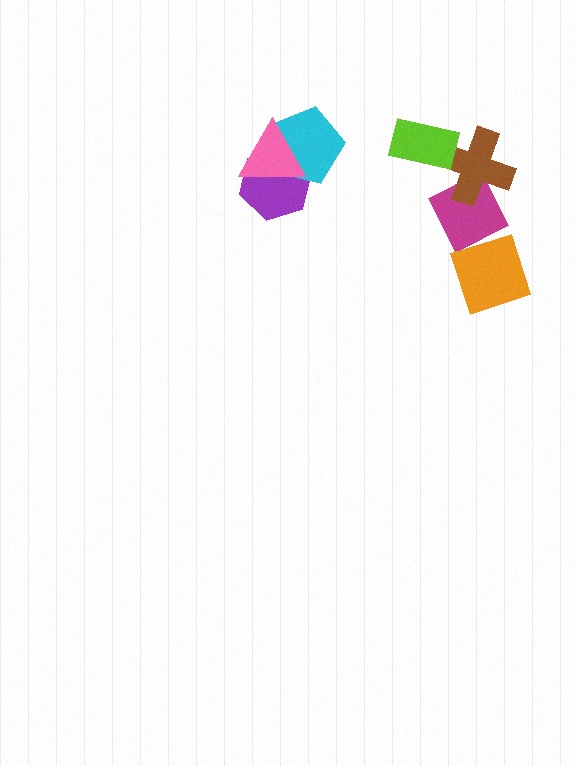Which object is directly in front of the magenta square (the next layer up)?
The brown cross is directly in front of the magenta square.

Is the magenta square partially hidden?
Yes, it is partially covered by another shape.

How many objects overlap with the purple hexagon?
2 objects overlap with the purple hexagon.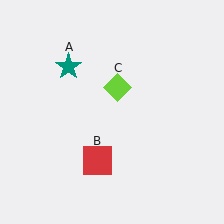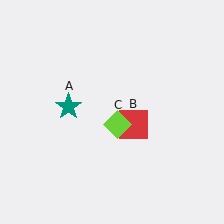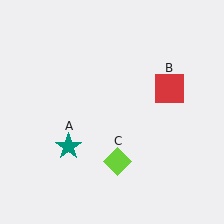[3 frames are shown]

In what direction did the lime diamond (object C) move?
The lime diamond (object C) moved down.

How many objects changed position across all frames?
3 objects changed position: teal star (object A), red square (object B), lime diamond (object C).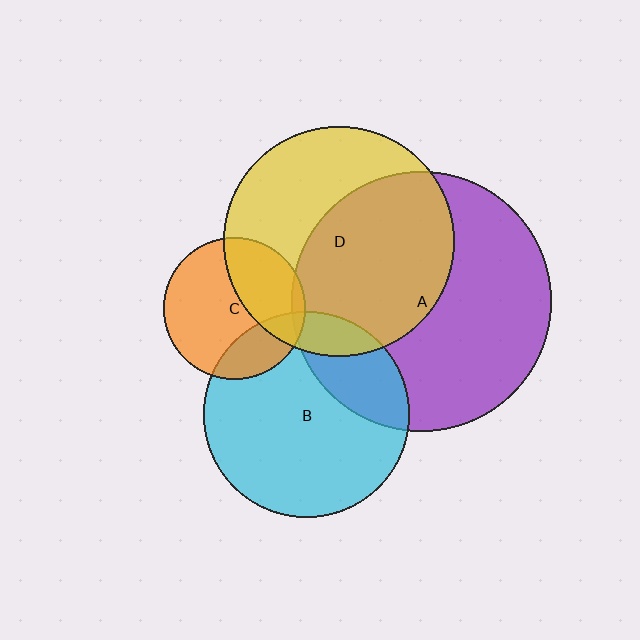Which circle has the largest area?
Circle A (purple).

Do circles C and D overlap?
Yes.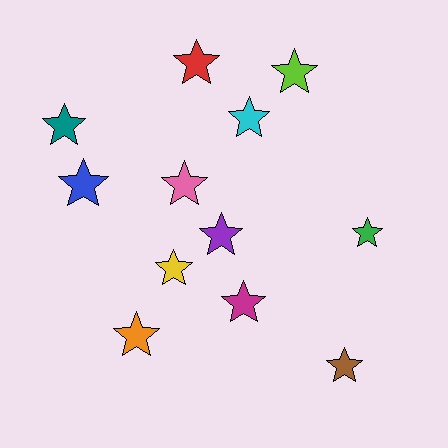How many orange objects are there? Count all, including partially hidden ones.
There is 1 orange object.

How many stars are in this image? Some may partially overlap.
There are 12 stars.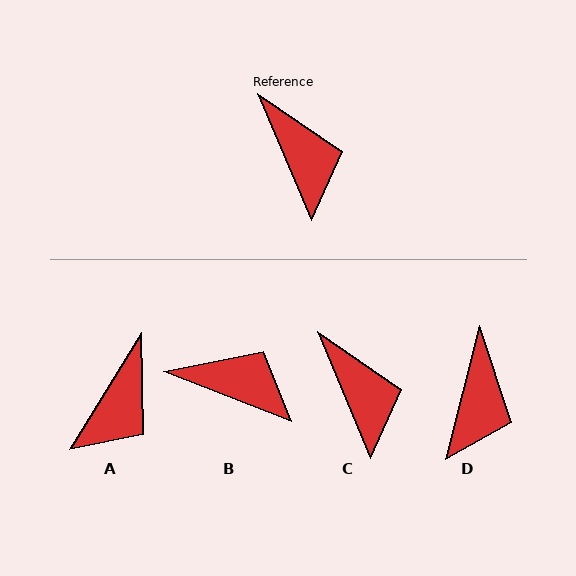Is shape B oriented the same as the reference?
No, it is off by about 46 degrees.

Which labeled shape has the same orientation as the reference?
C.